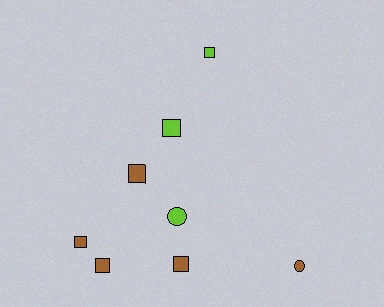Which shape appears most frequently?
Square, with 6 objects.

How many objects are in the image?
There are 8 objects.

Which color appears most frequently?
Brown, with 5 objects.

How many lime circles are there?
There is 1 lime circle.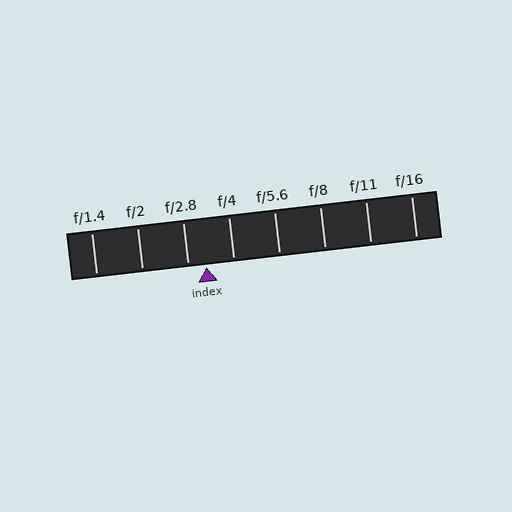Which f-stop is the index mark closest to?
The index mark is closest to f/2.8.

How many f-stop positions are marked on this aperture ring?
There are 8 f-stop positions marked.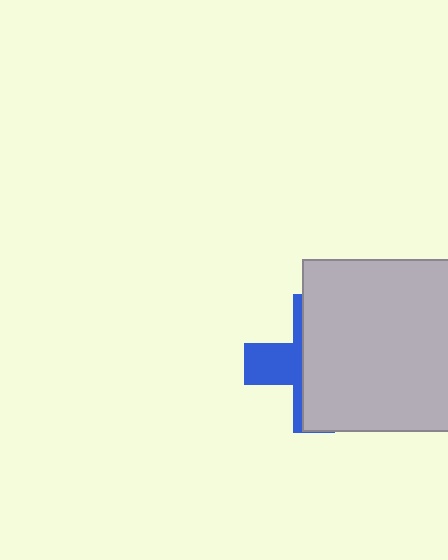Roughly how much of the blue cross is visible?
A small part of it is visible (roughly 33%).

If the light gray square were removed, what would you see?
You would see the complete blue cross.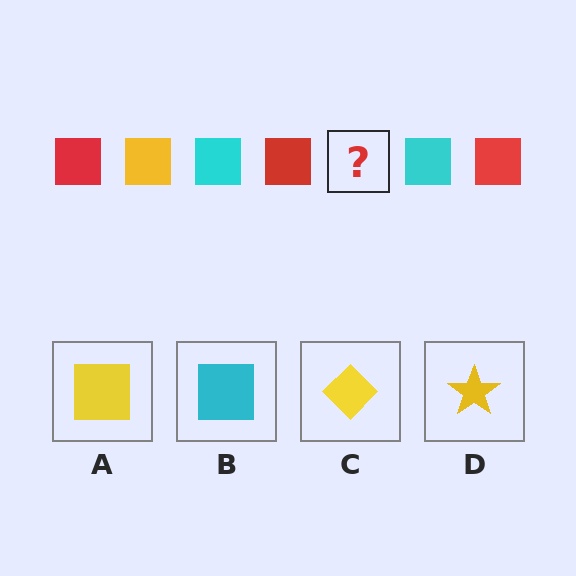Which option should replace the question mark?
Option A.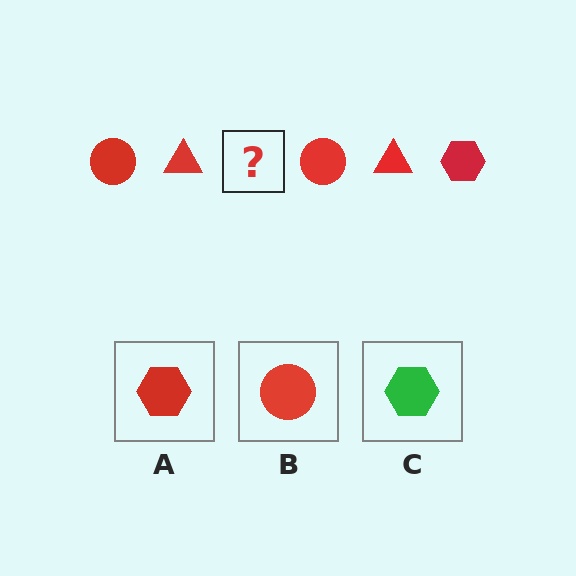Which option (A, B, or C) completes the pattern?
A.